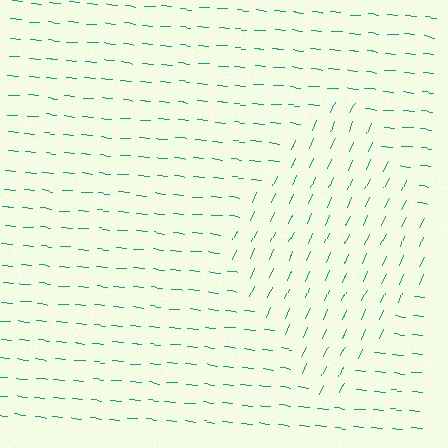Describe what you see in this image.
The image is filled with small teal line segments. A diamond region in the image has lines oriented differently from the surrounding lines, creating a visible texture boundary.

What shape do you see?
I see a diamond.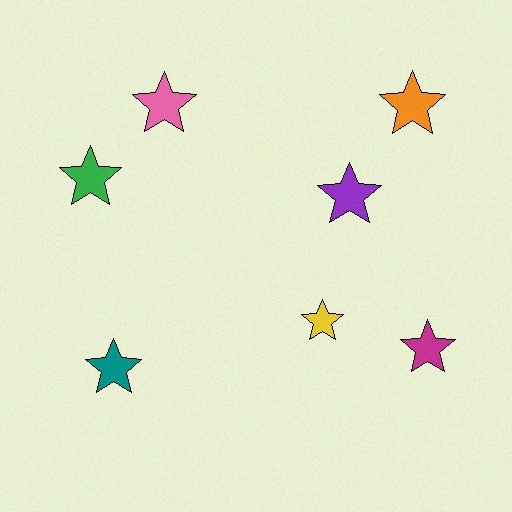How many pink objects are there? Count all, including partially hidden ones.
There is 1 pink object.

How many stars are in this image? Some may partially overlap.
There are 7 stars.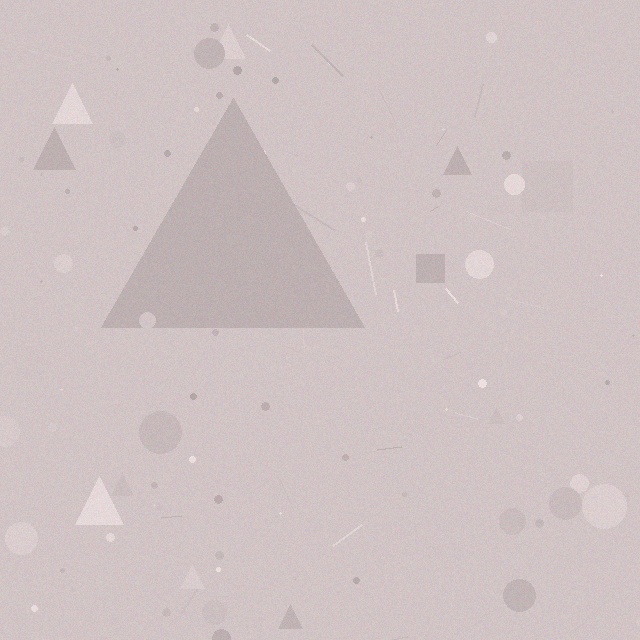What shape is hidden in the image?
A triangle is hidden in the image.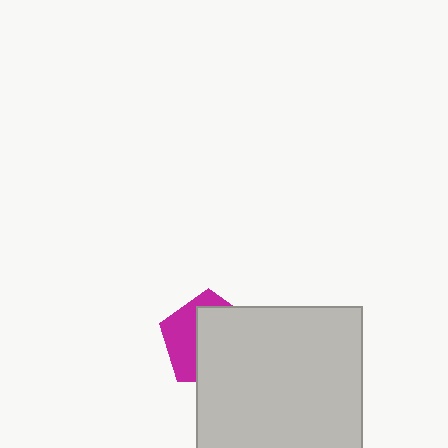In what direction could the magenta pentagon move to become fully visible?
The magenta pentagon could move toward the upper-left. That would shift it out from behind the light gray rectangle entirely.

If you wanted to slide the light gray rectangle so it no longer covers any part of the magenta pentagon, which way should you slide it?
Slide it toward the lower-right — that is the most direct way to separate the two shapes.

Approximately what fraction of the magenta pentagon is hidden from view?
Roughly 62% of the magenta pentagon is hidden behind the light gray rectangle.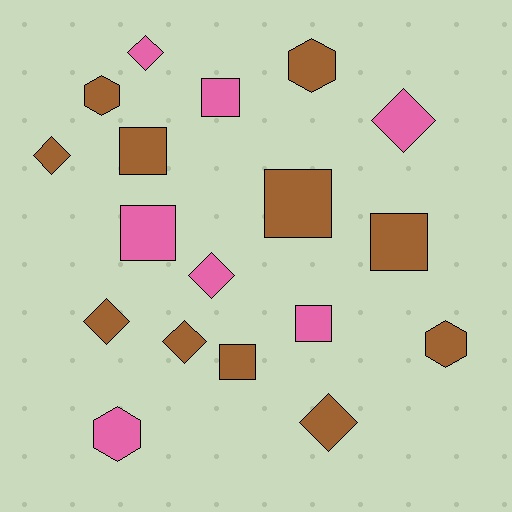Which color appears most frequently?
Brown, with 11 objects.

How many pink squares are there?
There are 3 pink squares.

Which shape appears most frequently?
Square, with 7 objects.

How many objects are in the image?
There are 18 objects.